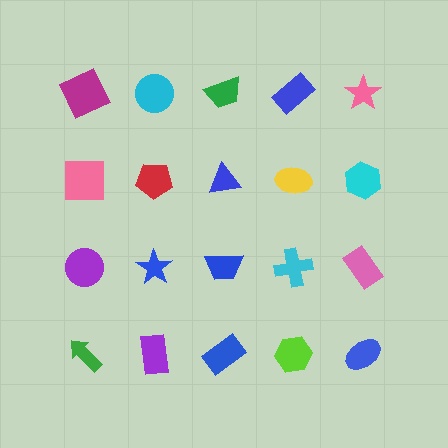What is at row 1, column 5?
A pink star.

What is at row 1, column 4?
A blue rectangle.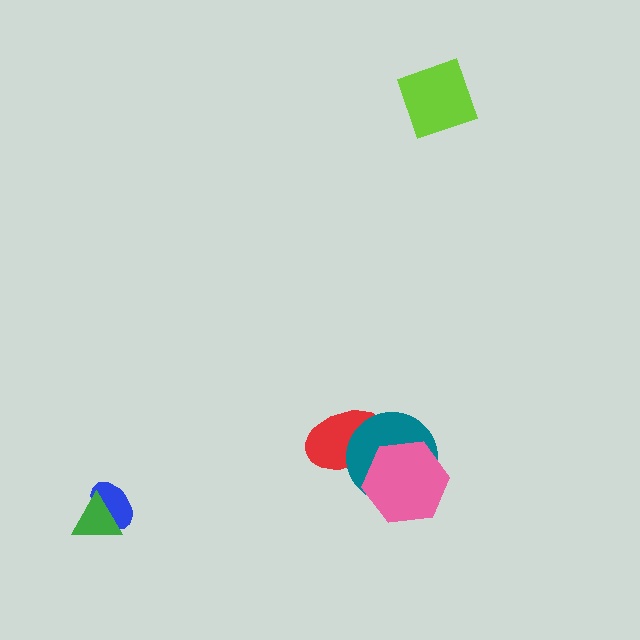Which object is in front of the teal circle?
The pink hexagon is in front of the teal circle.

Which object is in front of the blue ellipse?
The green triangle is in front of the blue ellipse.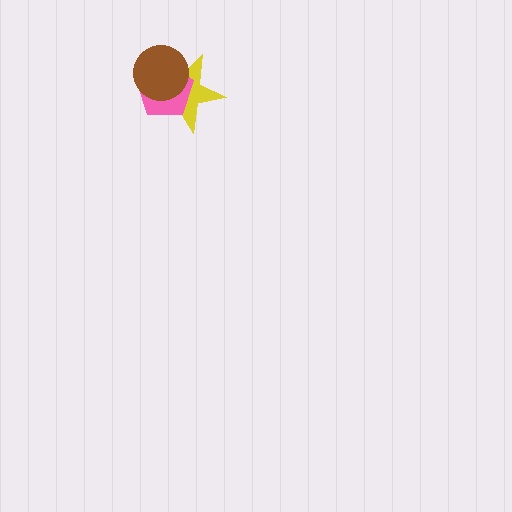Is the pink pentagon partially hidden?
Yes, it is partially covered by another shape.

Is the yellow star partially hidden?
Yes, it is partially covered by another shape.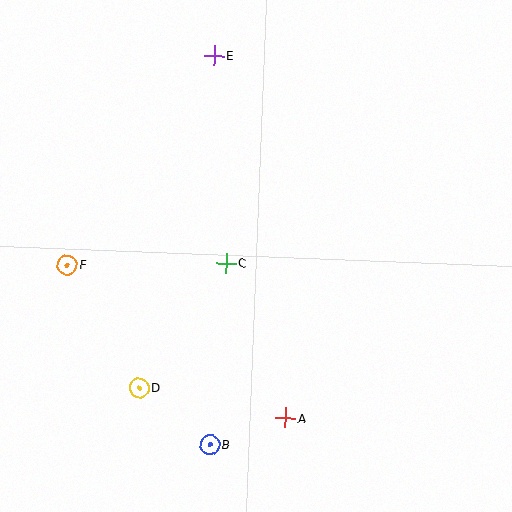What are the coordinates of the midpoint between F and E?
The midpoint between F and E is at (141, 160).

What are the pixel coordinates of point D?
Point D is at (139, 388).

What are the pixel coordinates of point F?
Point F is at (67, 265).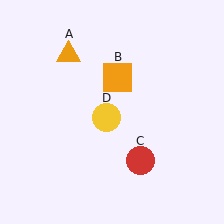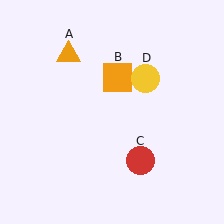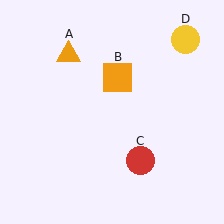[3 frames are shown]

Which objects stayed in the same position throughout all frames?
Orange triangle (object A) and orange square (object B) and red circle (object C) remained stationary.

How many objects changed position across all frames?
1 object changed position: yellow circle (object D).